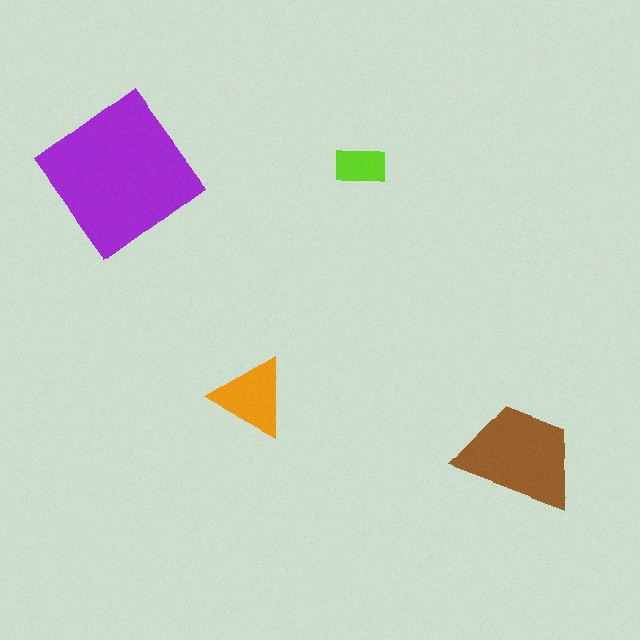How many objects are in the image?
There are 4 objects in the image.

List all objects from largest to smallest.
The purple diamond, the brown trapezoid, the orange triangle, the lime rectangle.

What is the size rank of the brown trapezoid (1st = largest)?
2nd.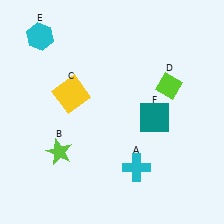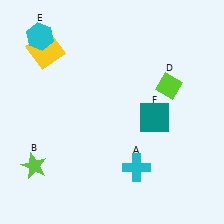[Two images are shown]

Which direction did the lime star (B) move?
The lime star (B) moved left.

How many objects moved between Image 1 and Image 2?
2 objects moved between the two images.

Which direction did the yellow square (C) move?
The yellow square (C) moved up.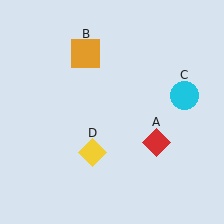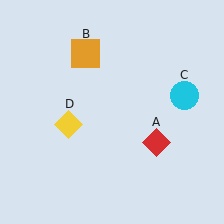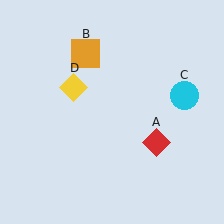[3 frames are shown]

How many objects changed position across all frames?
1 object changed position: yellow diamond (object D).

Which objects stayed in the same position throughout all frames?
Red diamond (object A) and orange square (object B) and cyan circle (object C) remained stationary.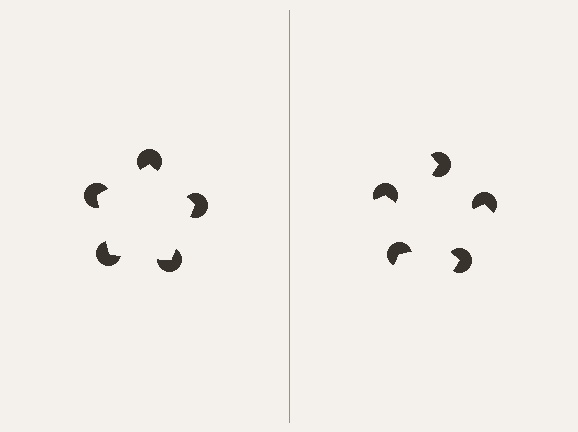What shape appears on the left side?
An illusory pentagon.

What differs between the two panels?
The pac-man discs are positioned identically on both sides; only the wedge orientations differ. On the left they align to a pentagon; on the right they are misaligned.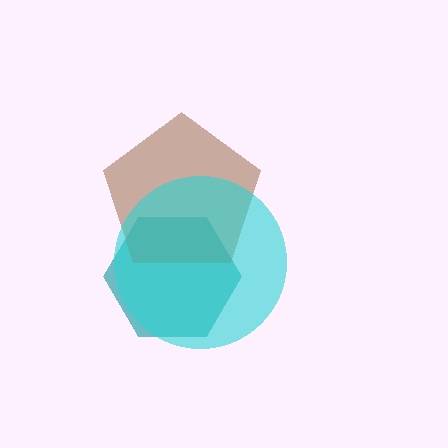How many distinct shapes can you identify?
There are 3 distinct shapes: a teal hexagon, a brown pentagon, a cyan circle.